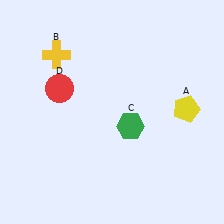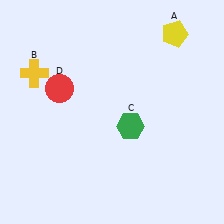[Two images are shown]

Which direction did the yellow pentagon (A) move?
The yellow pentagon (A) moved up.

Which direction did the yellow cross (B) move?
The yellow cross (B) moved left.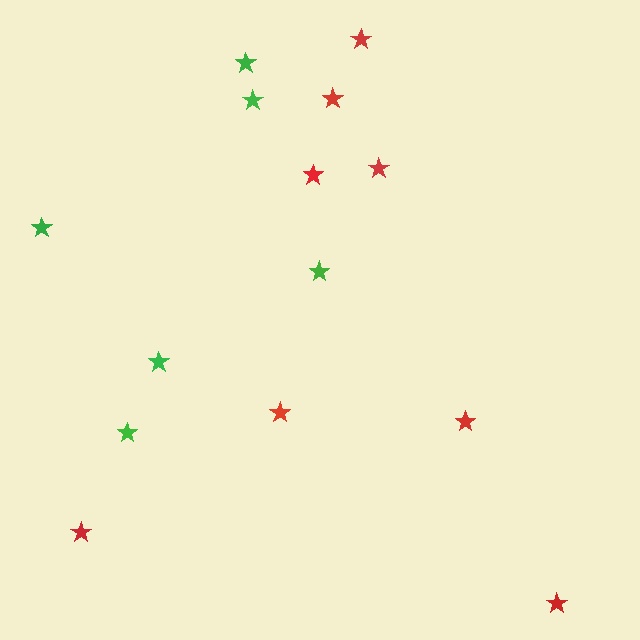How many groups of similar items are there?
There are 2 groups: one group of green stars (6) and one group of red stars (8).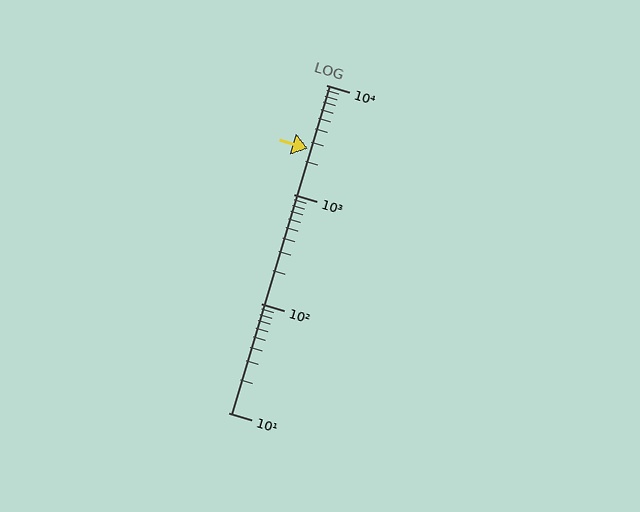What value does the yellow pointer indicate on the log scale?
The pointer indicates approximately 2600.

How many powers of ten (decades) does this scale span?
The scale spans 3 decades, from 10 to 10000.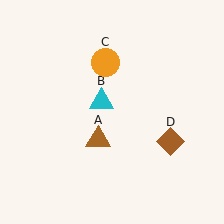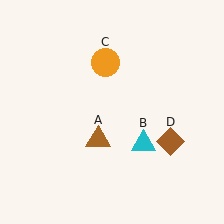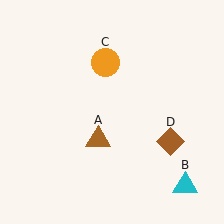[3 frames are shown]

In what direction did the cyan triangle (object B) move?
The cyan triangle (object B) moved down and to the right.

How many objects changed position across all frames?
1 object changed position: cyan triangle (object B).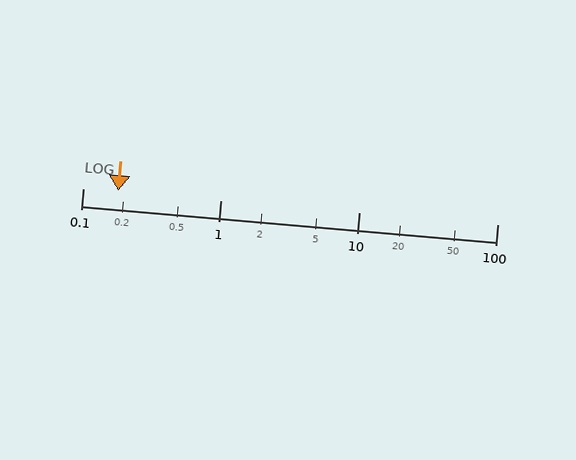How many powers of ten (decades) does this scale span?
The scale spans 3 decades, from 0.1 to 100.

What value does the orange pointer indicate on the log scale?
The pointer indicates approximately 0.18.